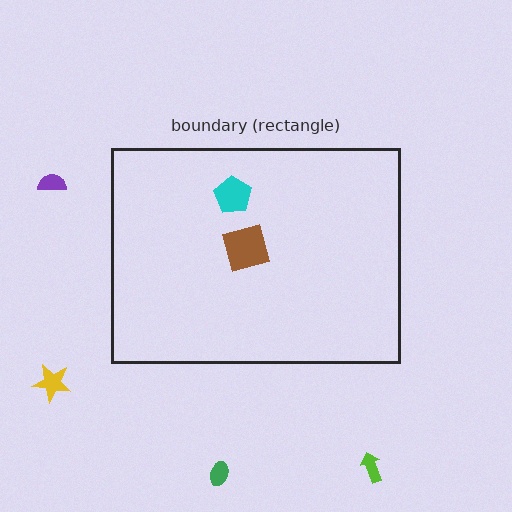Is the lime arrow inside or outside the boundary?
Outside.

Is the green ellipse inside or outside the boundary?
Outside.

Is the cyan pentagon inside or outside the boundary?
Inside.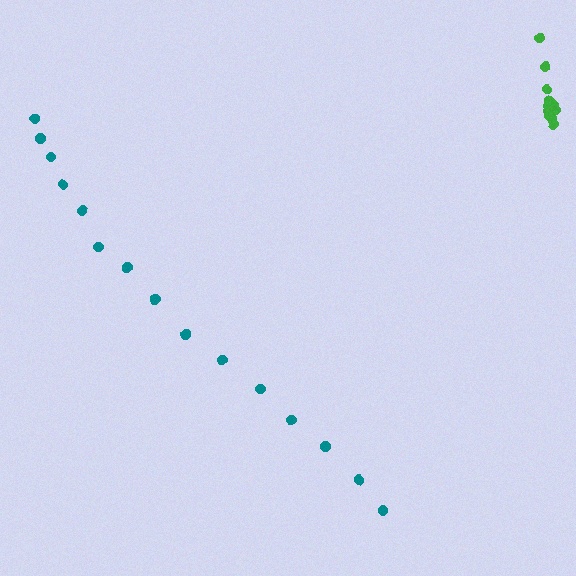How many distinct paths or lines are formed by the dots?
There are 2 distinct paths.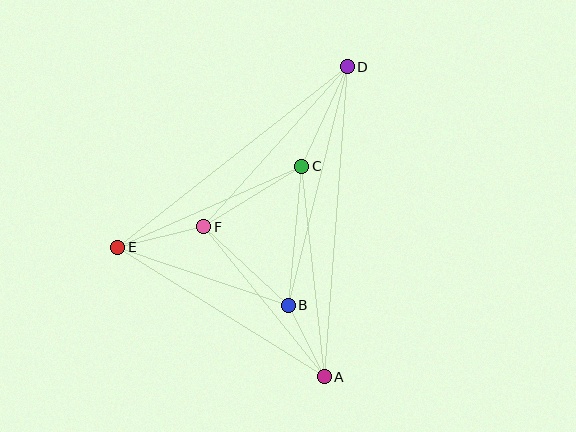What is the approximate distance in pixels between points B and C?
The distance between B and C is approximately 140 pixels.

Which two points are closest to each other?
Points A and B are closest to each other.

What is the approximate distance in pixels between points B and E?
The distance between B and E is approximately 180 pixels.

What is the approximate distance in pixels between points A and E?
The distance between A and E is approximately 244 pixels.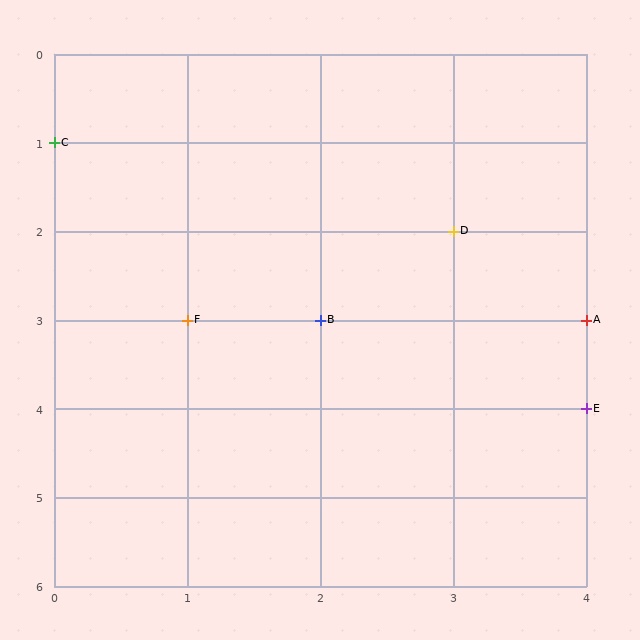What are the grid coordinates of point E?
Point E is at grid coordinates (4, 4).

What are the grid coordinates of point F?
Point F is at grid coordinates (1, 3).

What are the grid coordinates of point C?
Point C is at grid coordinates (0, 1).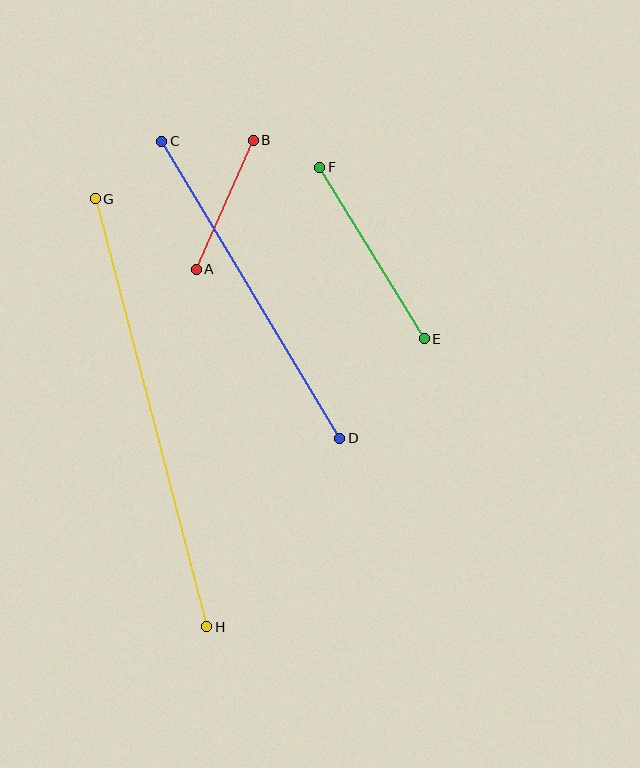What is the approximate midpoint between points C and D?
The midpoint is at approximately (251, 290) pixels.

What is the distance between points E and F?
The distance is approximately 201 pixels.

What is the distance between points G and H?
The distance is approximately 442 pixels.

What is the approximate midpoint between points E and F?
The midpoint is at approximately (372, 253) pixels.